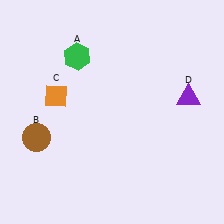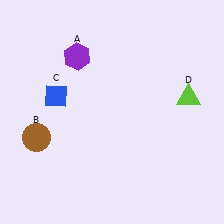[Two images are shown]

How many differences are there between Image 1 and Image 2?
There are 3 differences between the two images.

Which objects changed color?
A changed from green to purple. C changed from orange to blue. D changed from purple to lime.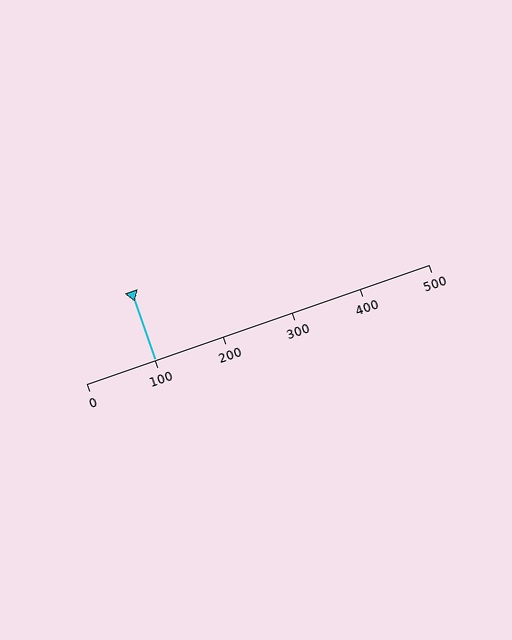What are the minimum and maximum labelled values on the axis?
The axis runs from 0 to 500.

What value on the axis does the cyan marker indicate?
The marker indicates approximately 100.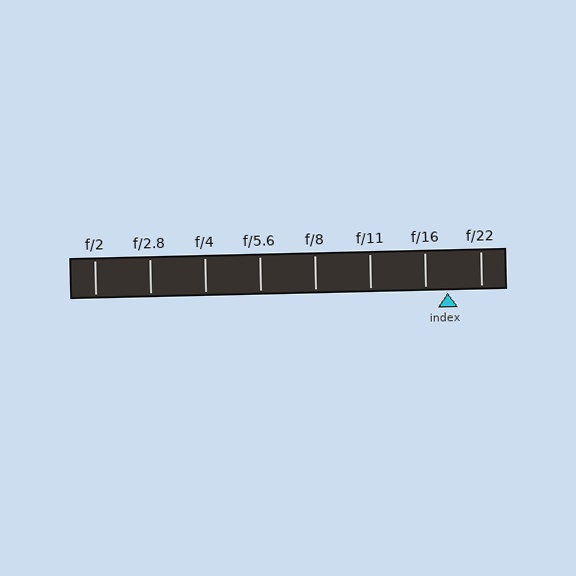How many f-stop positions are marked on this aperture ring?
There are 8 f-stop positions marked.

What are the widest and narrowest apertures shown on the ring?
The widest aperture shown is f/2 and the narrowest is f/22.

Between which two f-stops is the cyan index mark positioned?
The index mark is between f/16 and f/22.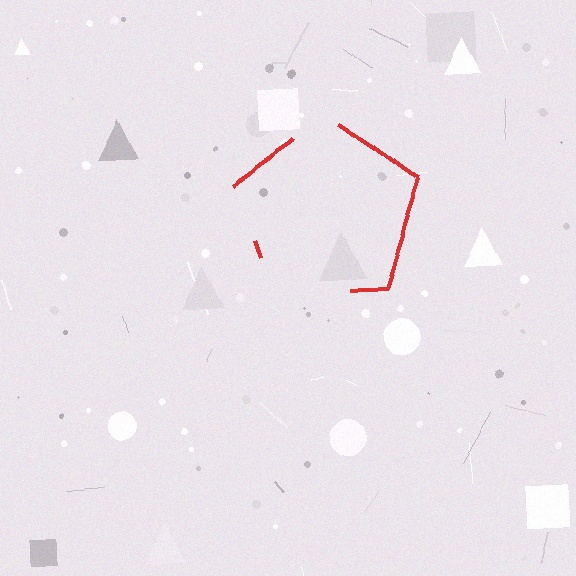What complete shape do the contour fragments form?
The contour fragments form a pentagon.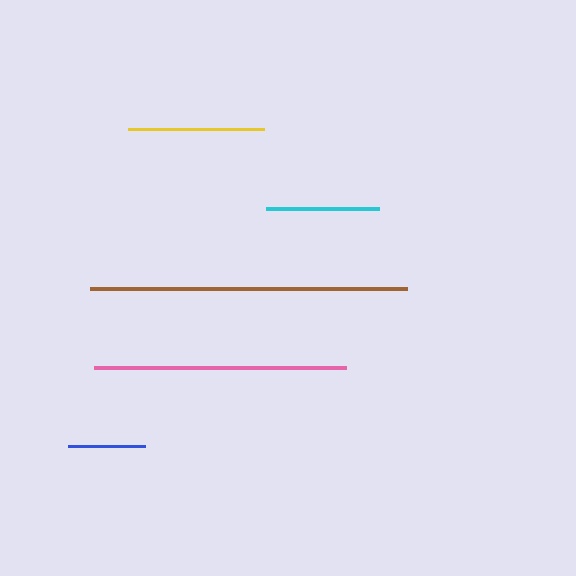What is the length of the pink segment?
The pink segment is approximately 252 pixels long.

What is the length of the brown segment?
The brown segment is approximately 317 pixels long.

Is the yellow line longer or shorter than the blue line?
The yellow line is longer than the blue line.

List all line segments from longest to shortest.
From longest to shortest: brown, pink, yellow, cyan, blue.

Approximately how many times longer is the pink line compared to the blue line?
The pink line is approximately 3.3 times the length of the blue line.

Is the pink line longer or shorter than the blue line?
The pink line is longer than the blue line.